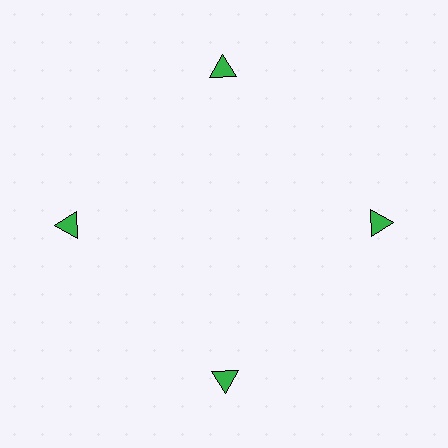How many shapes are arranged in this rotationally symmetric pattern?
There are 4 shapes, arranged in 4 groups of 1.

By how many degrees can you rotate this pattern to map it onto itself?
The pattern maps onto itself every 90 degrees of rotation.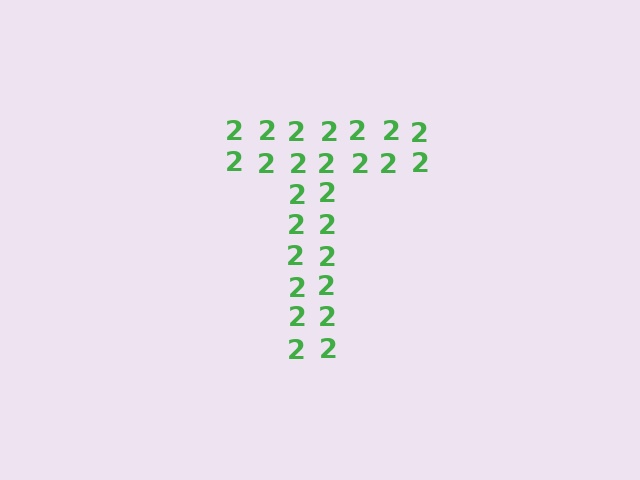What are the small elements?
The small elements are digit 2's.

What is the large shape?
The large shape is the letter T.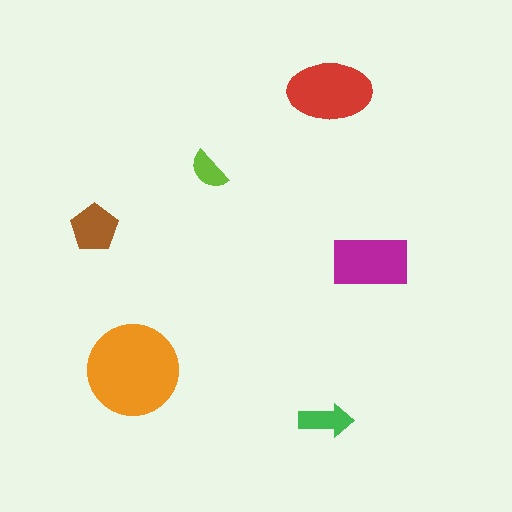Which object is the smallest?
The lime semicircle.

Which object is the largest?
The orange circle.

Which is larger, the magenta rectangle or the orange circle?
The orange circle.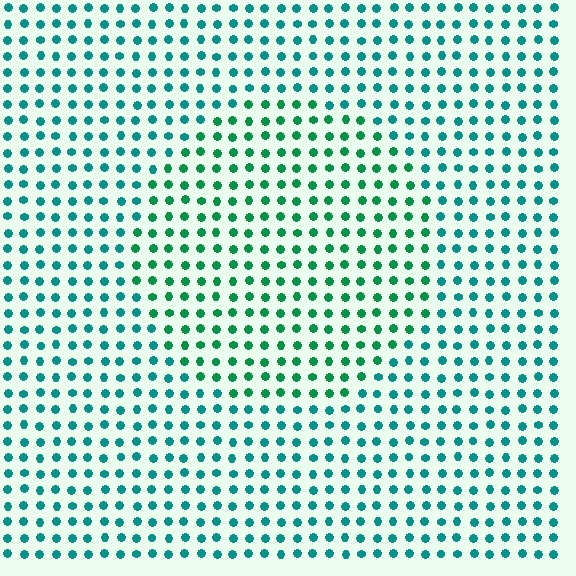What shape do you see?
I see a circle.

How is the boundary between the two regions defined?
The boundary is defined purely by a slight shift in hue (about 28 degrees). Spacing, size, and orientation are identical on both sides.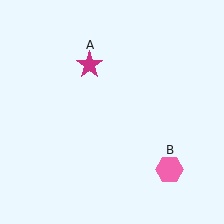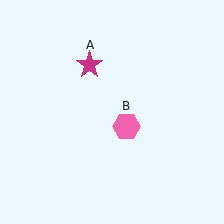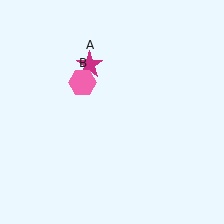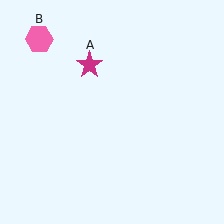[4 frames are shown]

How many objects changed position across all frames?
1 object changed position: pink hexagon (object B).